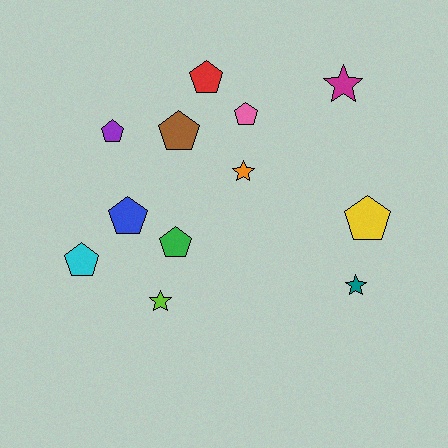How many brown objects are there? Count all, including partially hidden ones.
There is 1 brown object.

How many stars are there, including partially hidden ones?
There are 4 stars.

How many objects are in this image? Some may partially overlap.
There are 12 objects.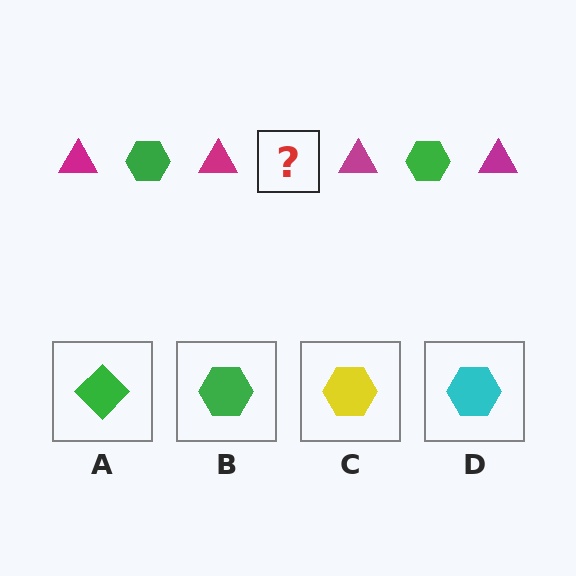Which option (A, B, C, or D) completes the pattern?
B.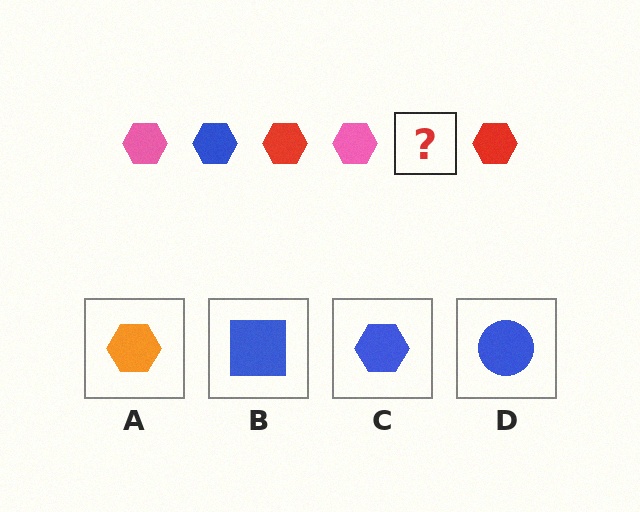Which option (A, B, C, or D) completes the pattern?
C.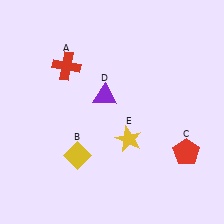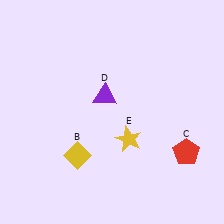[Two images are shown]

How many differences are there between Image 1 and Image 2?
There is 1 difference between the two images.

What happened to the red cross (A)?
The red cross (A) was removed in Image 2. It was in the top-left area of Image 1.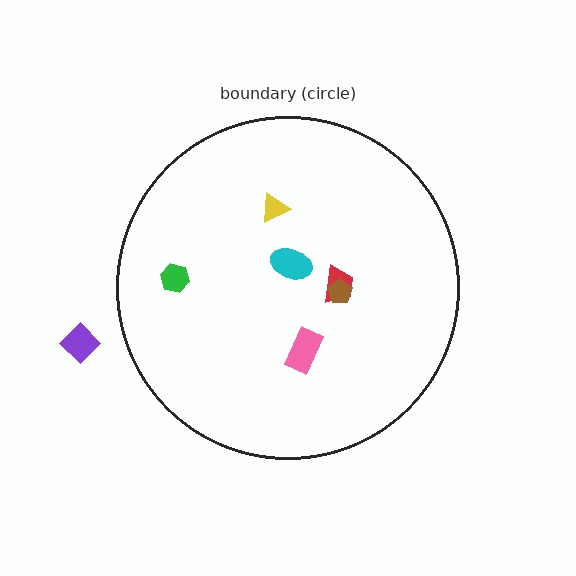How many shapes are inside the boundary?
6 inside, 1 outside.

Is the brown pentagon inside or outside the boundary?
Inside.